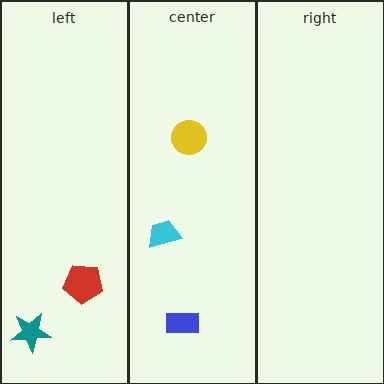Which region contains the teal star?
The left region.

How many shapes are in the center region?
3.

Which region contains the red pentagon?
The left region.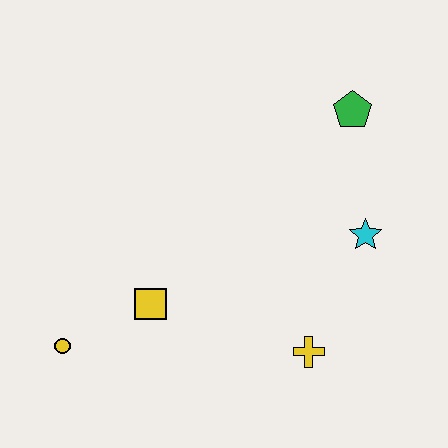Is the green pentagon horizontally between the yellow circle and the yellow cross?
No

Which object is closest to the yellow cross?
The cyan star is closest to the yellow cross.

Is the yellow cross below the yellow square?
Yes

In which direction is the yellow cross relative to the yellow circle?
The yellow cross is to the right of the yellow circle.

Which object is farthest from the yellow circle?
The green pentagon is farthest from the yellow circle.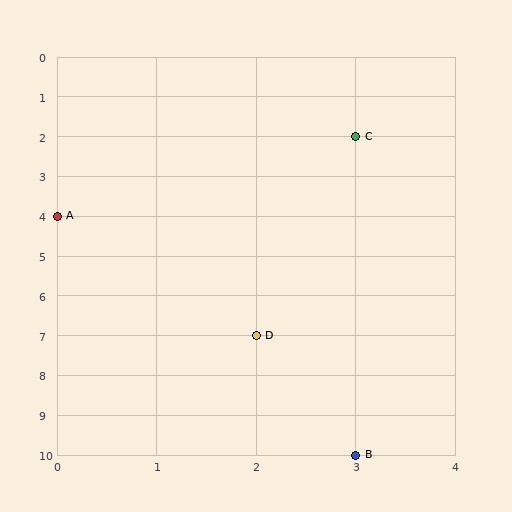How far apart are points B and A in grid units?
Points B and A are 3 columns and 6 rows apart (about 6.7 grid units diagonally).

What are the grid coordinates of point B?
Point B is at grid coordinates (3, 10).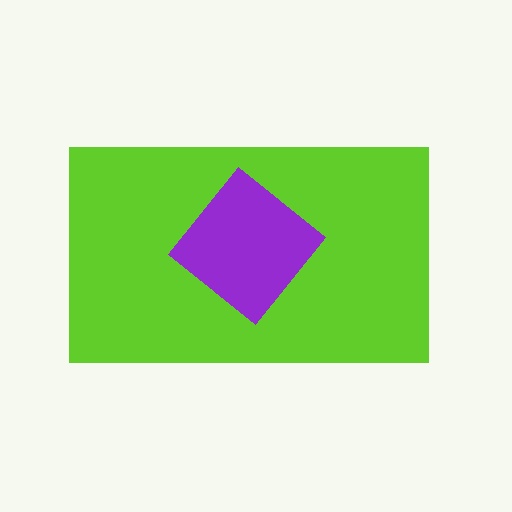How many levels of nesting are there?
2.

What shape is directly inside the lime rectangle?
The purple diamond.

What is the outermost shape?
The lime rectangle.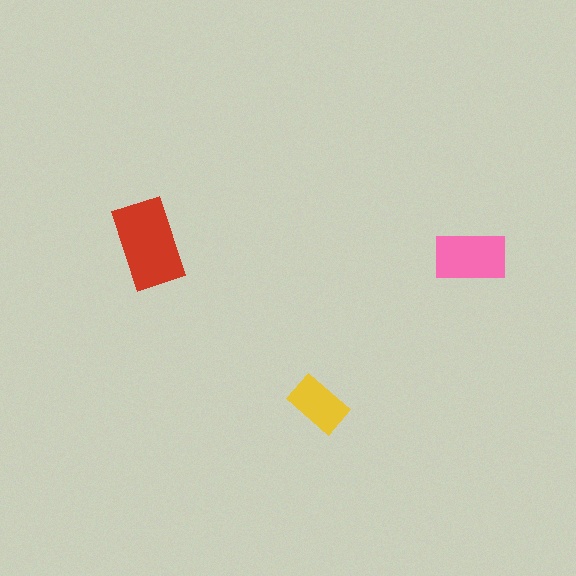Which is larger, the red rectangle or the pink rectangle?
The red one.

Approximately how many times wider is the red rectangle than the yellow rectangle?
About 1.5 times wider.